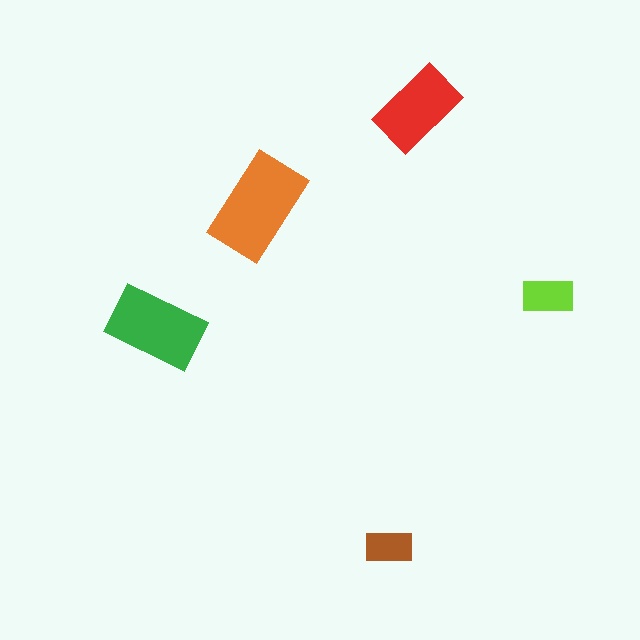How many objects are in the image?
There are 5 objects in the image.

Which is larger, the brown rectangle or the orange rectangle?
The orange one.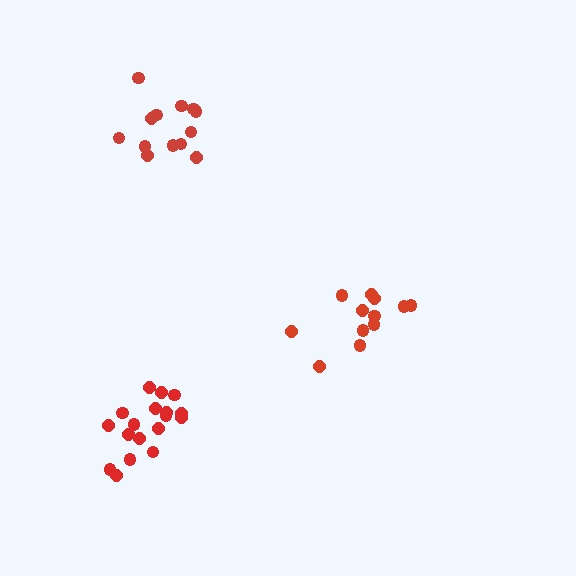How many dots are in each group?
Group 1: 18 dots, Group 2: 12 dots, Group 3: 13 dots (43 total).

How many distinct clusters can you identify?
There are 3 distinct clusters.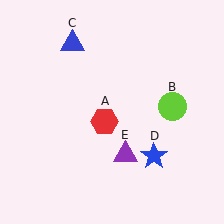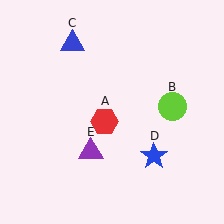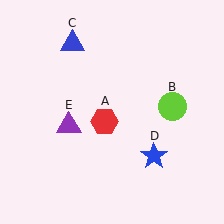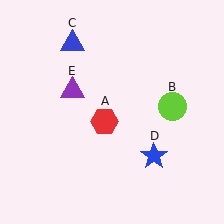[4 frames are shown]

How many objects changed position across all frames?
1 object changed position: purple triangle (object E).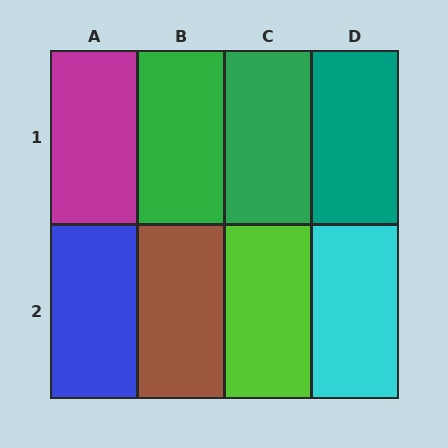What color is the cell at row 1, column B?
Green.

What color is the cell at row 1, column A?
Magenta.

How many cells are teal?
1 cell is teal.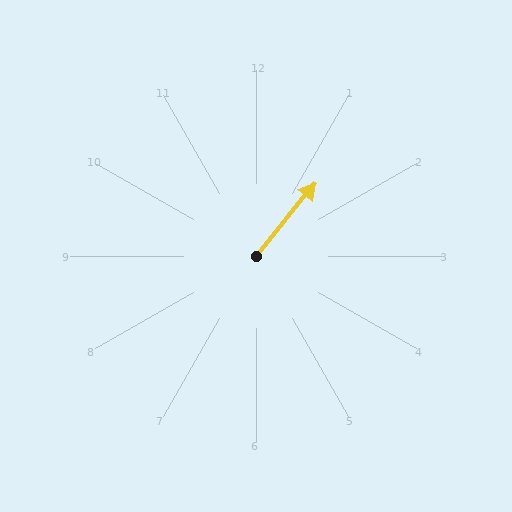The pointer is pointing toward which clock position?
Roughly 1 o'clock.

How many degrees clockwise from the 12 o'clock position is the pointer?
Approximately 39 degrees.